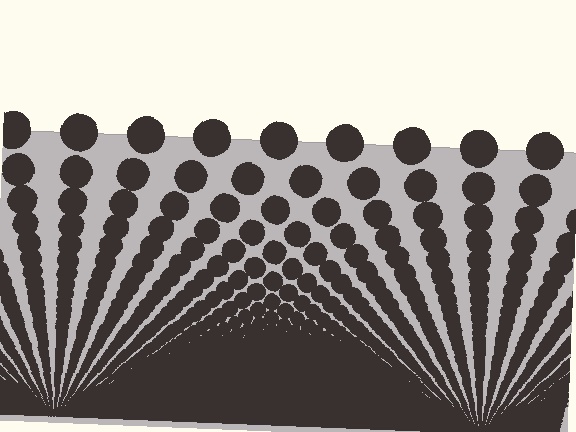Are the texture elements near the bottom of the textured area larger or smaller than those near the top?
Smaller. The gradient is inverted — elements near the bottom are smaller and denser.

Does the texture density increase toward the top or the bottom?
Density increases toward the bottom.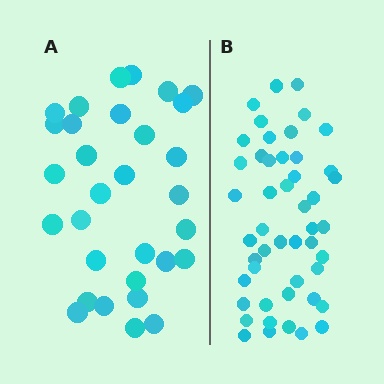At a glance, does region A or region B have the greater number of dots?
Region B (the right region) has more dots.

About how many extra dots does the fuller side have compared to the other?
Region B has approximately 15 more dots than region A.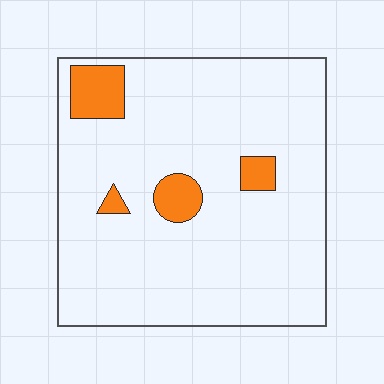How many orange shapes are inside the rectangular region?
4.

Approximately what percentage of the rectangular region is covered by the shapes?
Approximately 10%.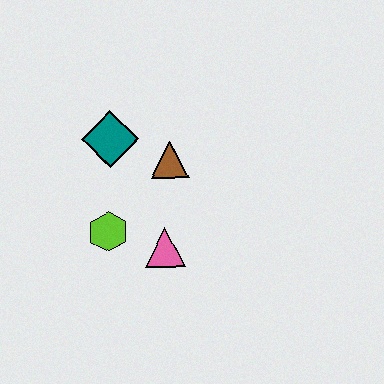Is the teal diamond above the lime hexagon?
Yes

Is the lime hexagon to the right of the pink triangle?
No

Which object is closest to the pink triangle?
The lime hexagon is closest to the pink triangle.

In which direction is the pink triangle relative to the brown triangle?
The pink triangle is below the brown triangle.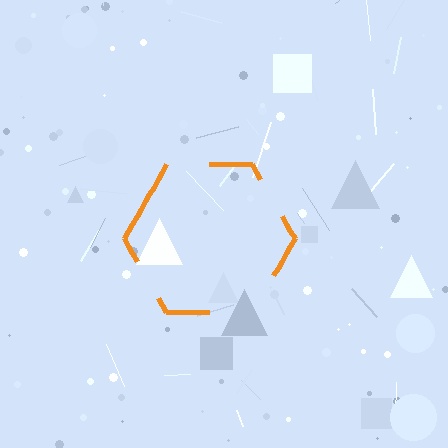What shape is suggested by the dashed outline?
The dashed outline suggests a hexagon.